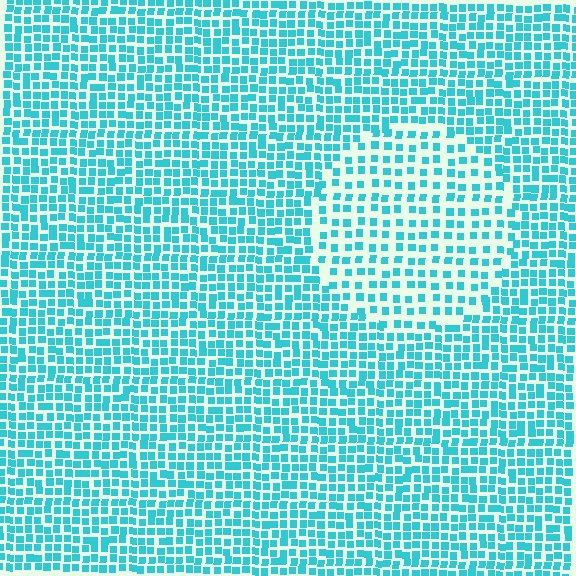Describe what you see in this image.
The image contains small cyan elements arranged at two different densities. A circle-shaped region is visible where the elements are less densely packed than the surrounding area.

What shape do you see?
I see a circle.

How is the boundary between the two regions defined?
The boundary is defined by a change in element density (approximately 1.8x ratio). All elements are the same color, size, and shape.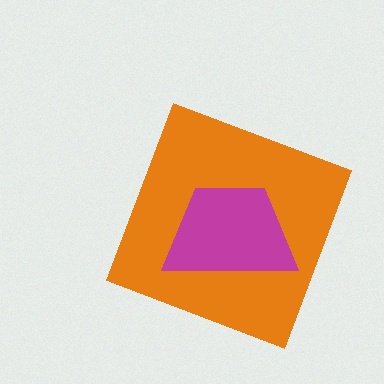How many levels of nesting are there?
2.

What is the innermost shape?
The magenta trapezoid.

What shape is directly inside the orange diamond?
The magenta trapezoid.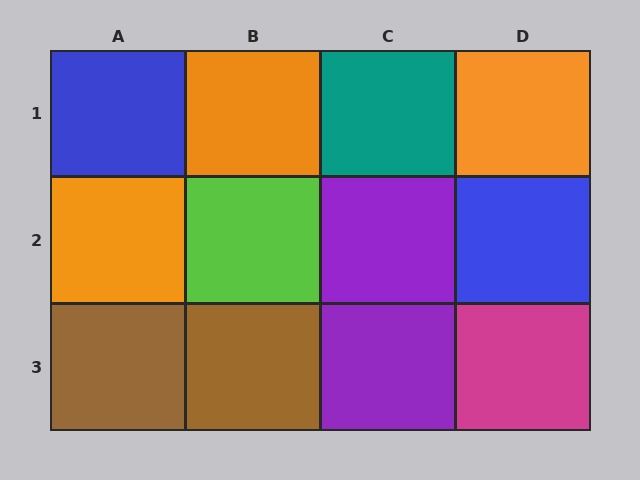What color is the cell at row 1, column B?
Orange.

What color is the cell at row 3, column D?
Magenta.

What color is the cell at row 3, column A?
Brown.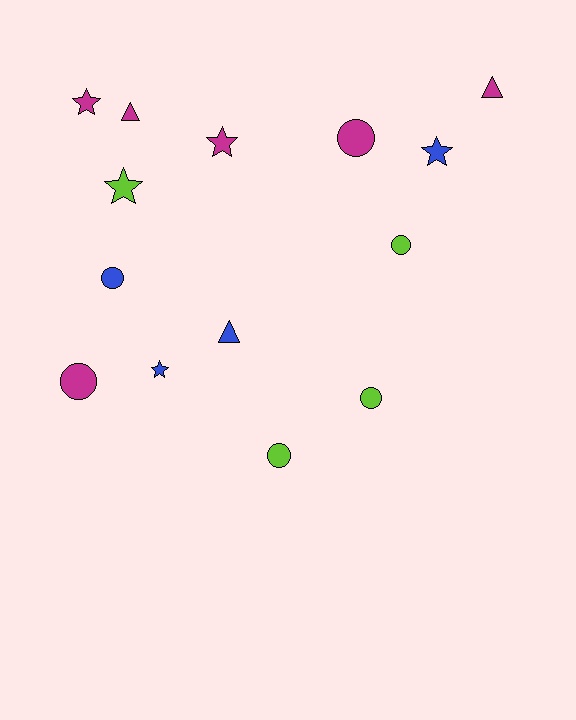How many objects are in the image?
There are 14 objects.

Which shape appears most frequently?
Circle, with 6 objects.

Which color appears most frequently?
Magenta, with 6 objects.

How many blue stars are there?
There are 2 blue stars.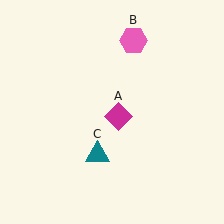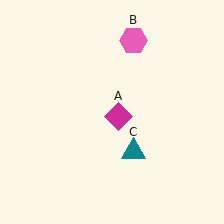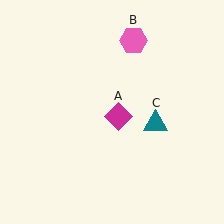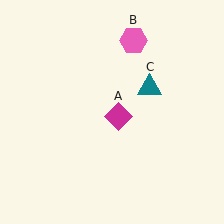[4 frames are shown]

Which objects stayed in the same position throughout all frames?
Magenta diamond (object A) and pink hexagon (object B) remained stationary.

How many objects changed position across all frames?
1 object changed position: teal triangle (object C).